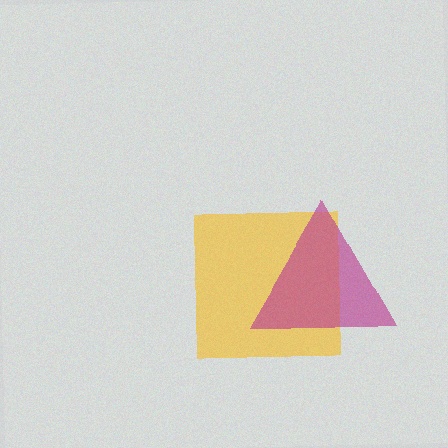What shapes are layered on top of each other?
The layered shapes are: a yellow square, a magenta triangle.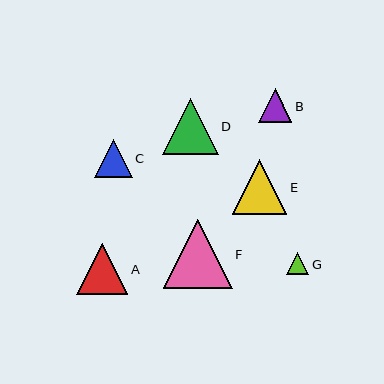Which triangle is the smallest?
Triangle G is the smallest with a size of approximately 22 pixels.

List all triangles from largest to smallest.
From largest to smallest: F, D, E, A, C, B, G.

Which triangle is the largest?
Triangle F is the largest with a size of approximately 69 pixels.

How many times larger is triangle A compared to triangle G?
Triangle A is approximately 2.3 times the size of triangle G.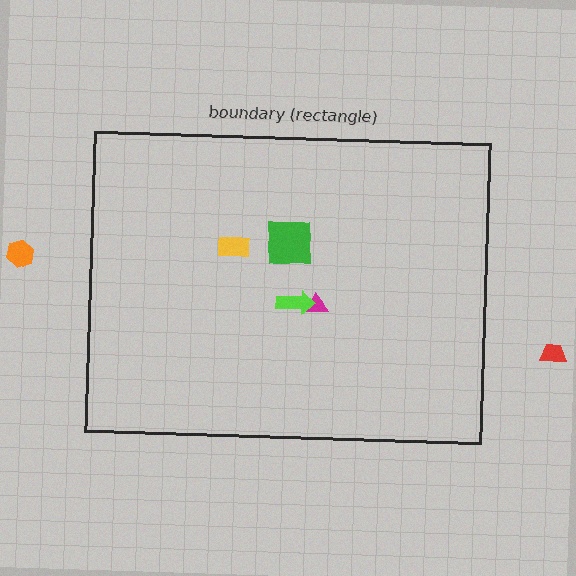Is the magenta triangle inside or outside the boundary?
Inside.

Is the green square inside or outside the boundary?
Inside.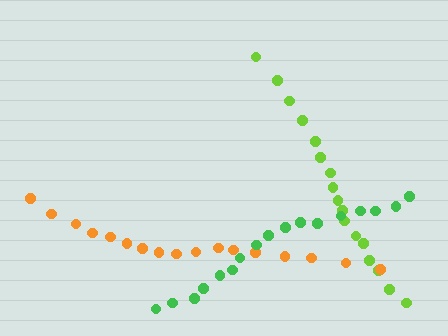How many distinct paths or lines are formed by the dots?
There are 3 distinct paths.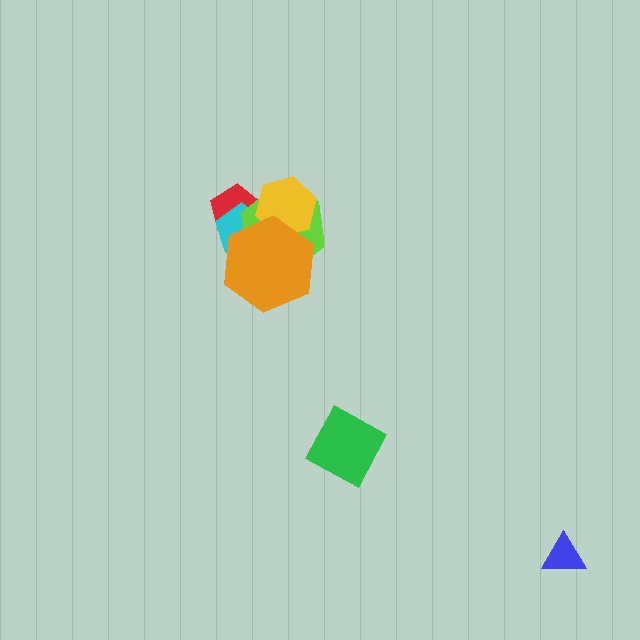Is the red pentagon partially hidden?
Yes, it is partially covered by another shape.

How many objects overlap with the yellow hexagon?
4 objects overlap with the yellow hexagon.